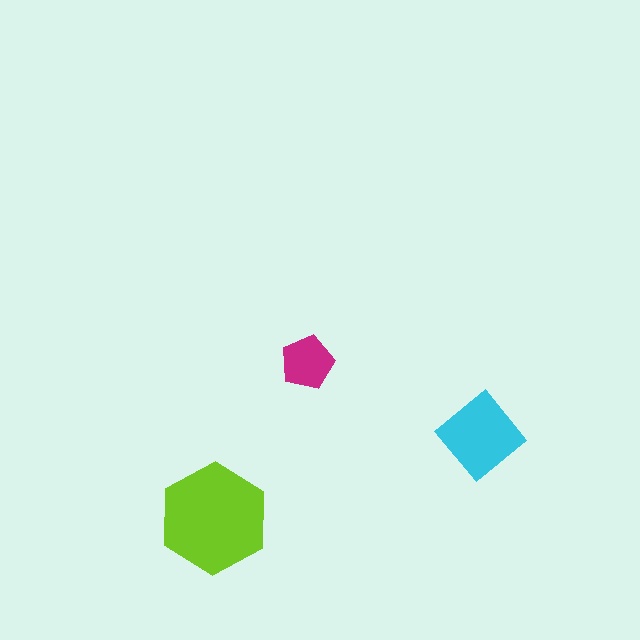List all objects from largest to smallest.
The lime hexagon, the cyan diamond, the magenta pentagon.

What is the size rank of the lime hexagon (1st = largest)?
1st.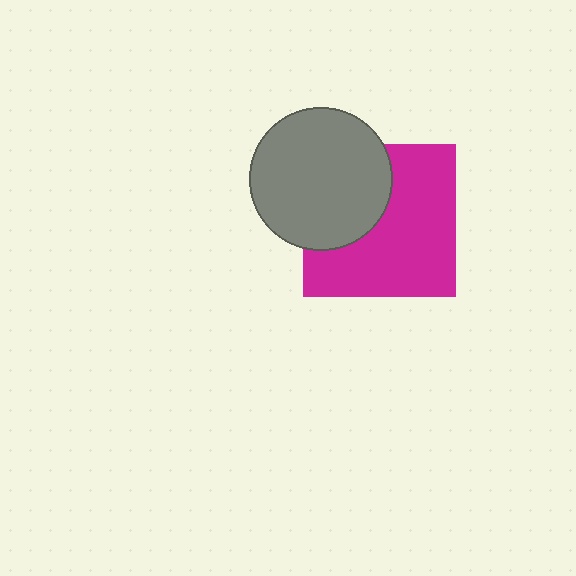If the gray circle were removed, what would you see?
You would see the complete magenta square.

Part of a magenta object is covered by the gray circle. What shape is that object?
It is a square.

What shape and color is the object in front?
The object in front is a gray circle.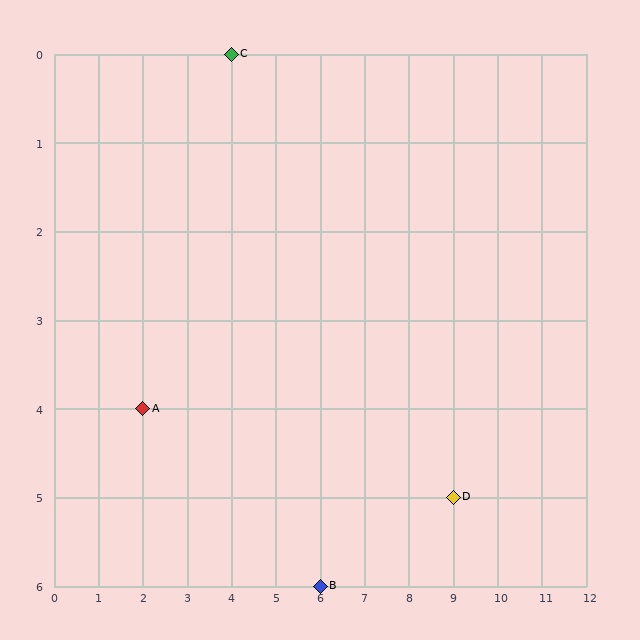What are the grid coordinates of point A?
Point A is at grid coordinates (2, 4).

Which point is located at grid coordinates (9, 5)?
Point D is at (9, 5).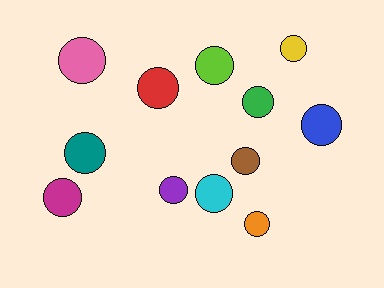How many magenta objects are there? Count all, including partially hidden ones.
There is 1 magenta object.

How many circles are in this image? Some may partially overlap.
There are 12 circles.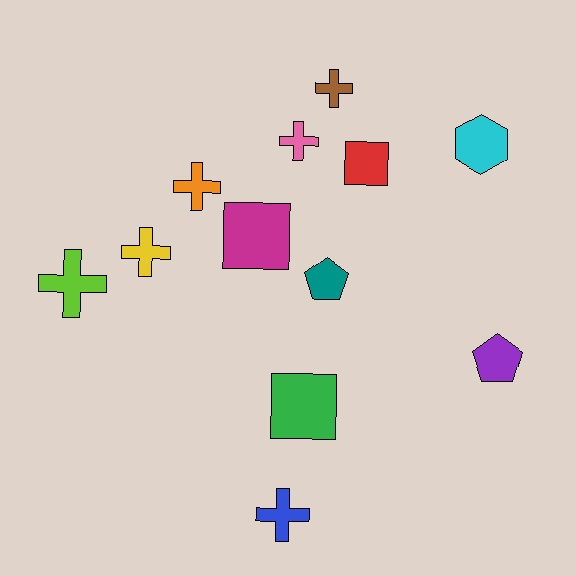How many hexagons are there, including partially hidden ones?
There is 1 hexagon.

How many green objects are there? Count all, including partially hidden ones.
There is 1 green object.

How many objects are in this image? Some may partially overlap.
There are 12 objects.